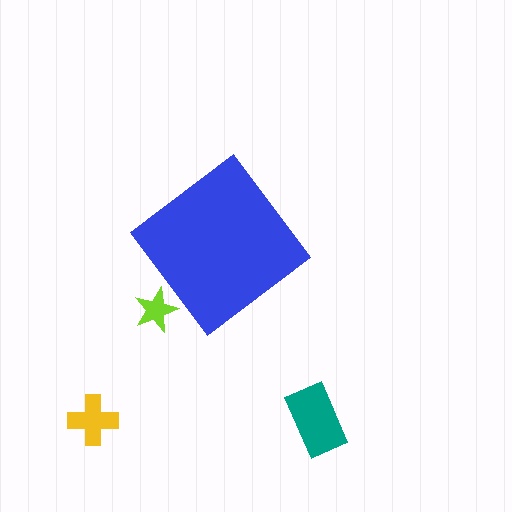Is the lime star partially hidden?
Yes, the lime star is partially hidden behind the blue diamond.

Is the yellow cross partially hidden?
No, the yellow cross is fully visible.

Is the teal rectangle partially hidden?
No, the teal rectangle is fully visible.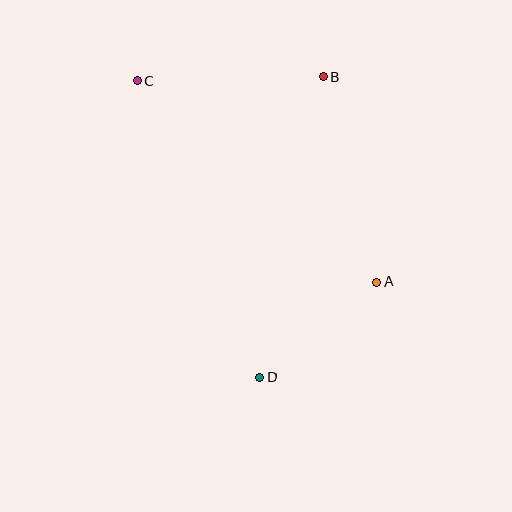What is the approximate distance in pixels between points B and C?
The distance between B and C is approximately 186 pixels.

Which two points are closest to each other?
Points A and D are closest to each other.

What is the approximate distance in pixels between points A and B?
The distance between A and B is approximately 212 pixels.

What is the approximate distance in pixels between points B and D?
The distance between B and D is approximately 307 pixels.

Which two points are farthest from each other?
Points C and D are farthest from each other.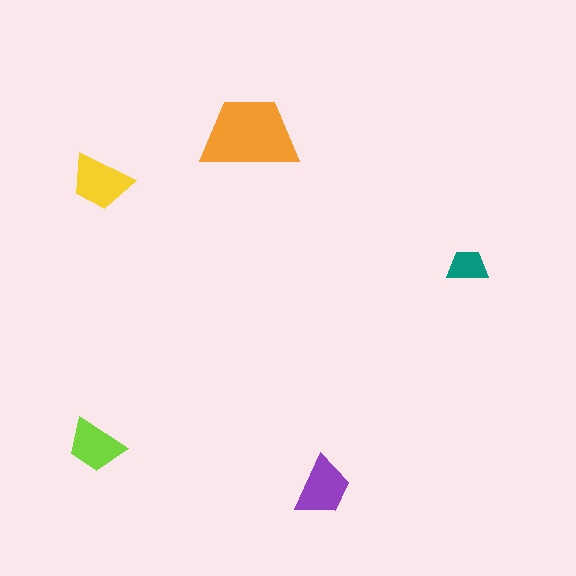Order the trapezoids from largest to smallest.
the orange one, the yellow one, the purple one, the lime one, the teal one.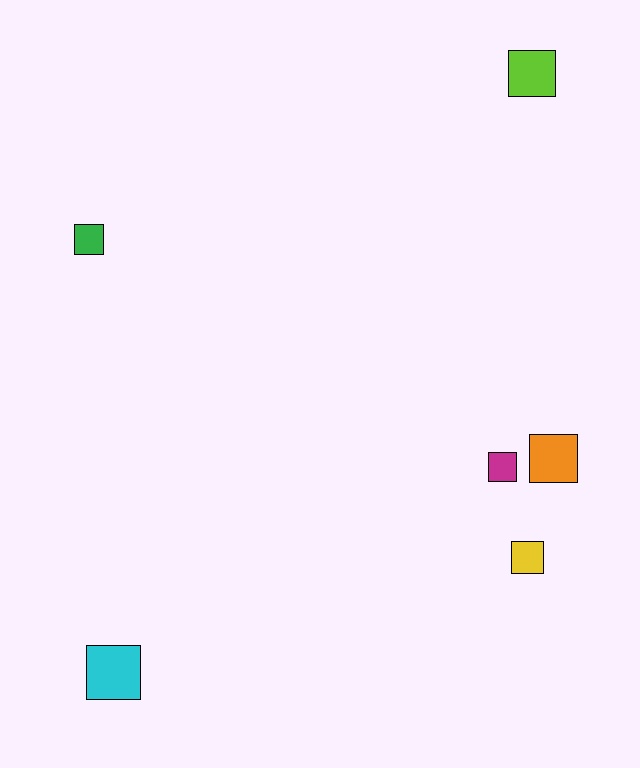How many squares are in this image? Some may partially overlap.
There are 6 squares.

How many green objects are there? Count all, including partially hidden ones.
There is 1 green object.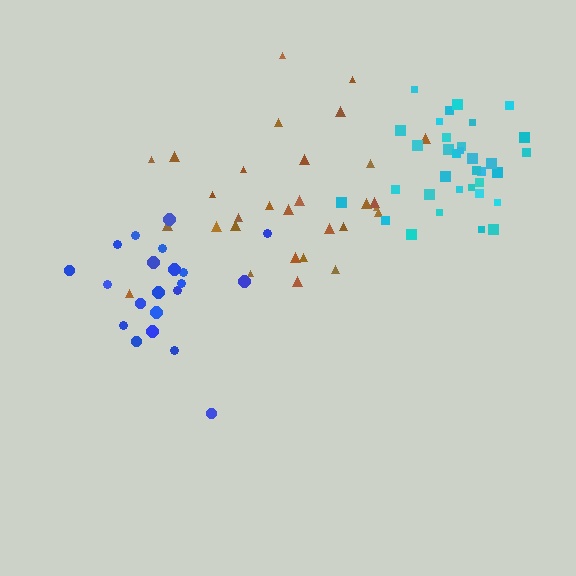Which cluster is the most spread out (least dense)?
Brown.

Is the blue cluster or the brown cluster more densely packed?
Blue.